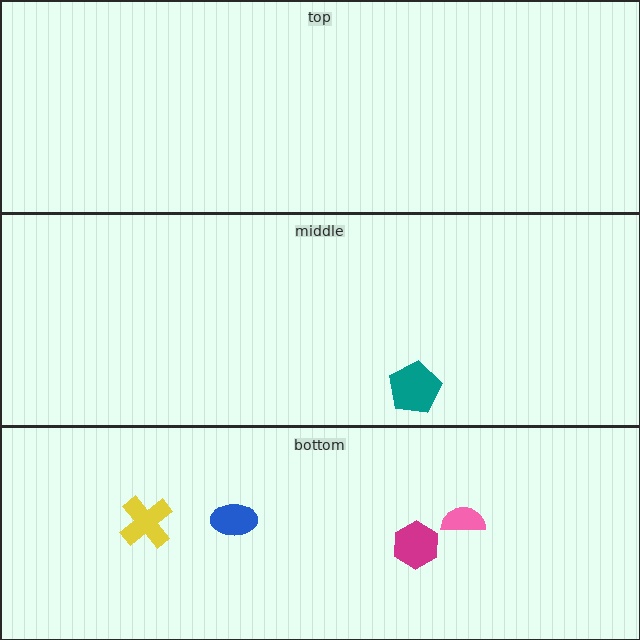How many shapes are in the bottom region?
4.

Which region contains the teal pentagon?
The middle region.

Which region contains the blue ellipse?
The bottom region.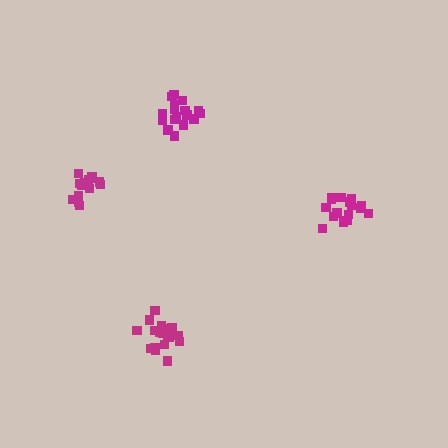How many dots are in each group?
Group 1: 17 dots, Group 2: 19 dots, Group 3: 14 dots, Group 4: 17 dots (67 total).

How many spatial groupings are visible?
There are 4 spatial groupings.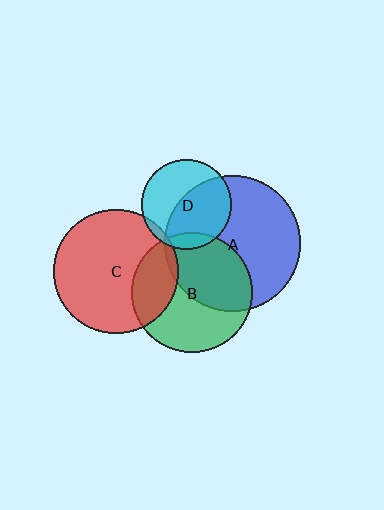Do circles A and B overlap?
Yes.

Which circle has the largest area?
Circle A (blue).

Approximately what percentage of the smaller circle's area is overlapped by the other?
Approximately 45%.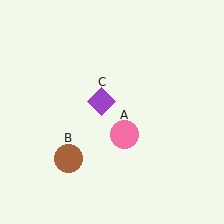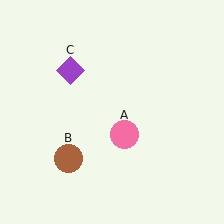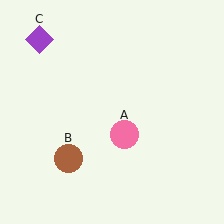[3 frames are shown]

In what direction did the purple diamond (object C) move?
The purple diamond (object C) moved up and to the left.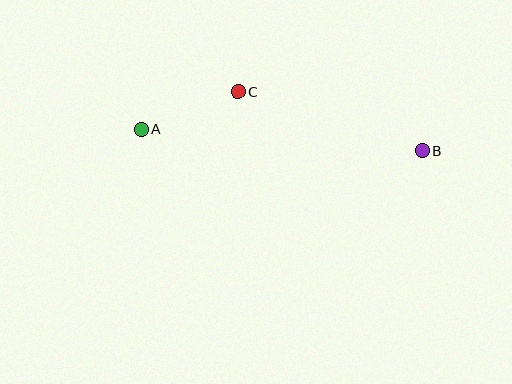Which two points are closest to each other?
Points A and C are closest to each other.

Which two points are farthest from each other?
Points A and B are farthest from each other.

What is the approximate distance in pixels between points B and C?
The distance between B and C is approximately 193 pixels.